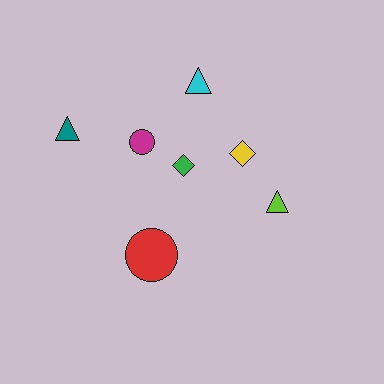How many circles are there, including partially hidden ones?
There are 2 circles.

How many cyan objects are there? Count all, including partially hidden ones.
There is 1 cyan object.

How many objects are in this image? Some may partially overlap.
There are 7 objects.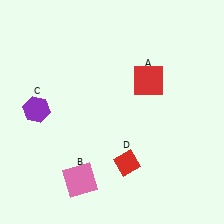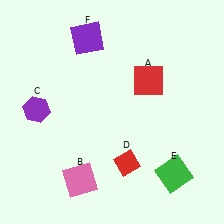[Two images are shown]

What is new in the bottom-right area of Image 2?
A green square (E) was added in the bottom-right area of Image 2.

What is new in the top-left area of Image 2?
A purple square (F) was added in the top-left area of Image 2.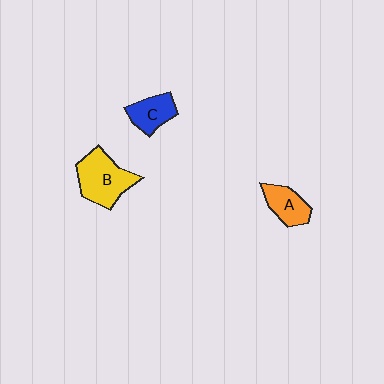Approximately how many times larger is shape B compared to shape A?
Approximately 1.7 times.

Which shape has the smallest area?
Shape C (blue).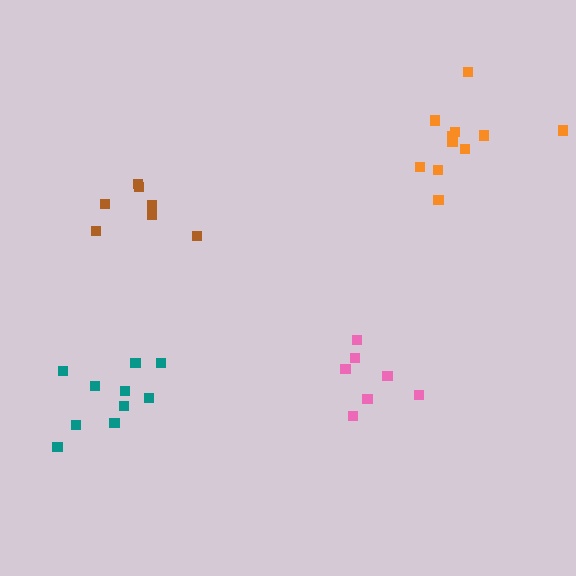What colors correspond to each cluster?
The clusters are colored: brown, orange, teal, pink.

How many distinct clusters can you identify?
There are 4 distinct clusters.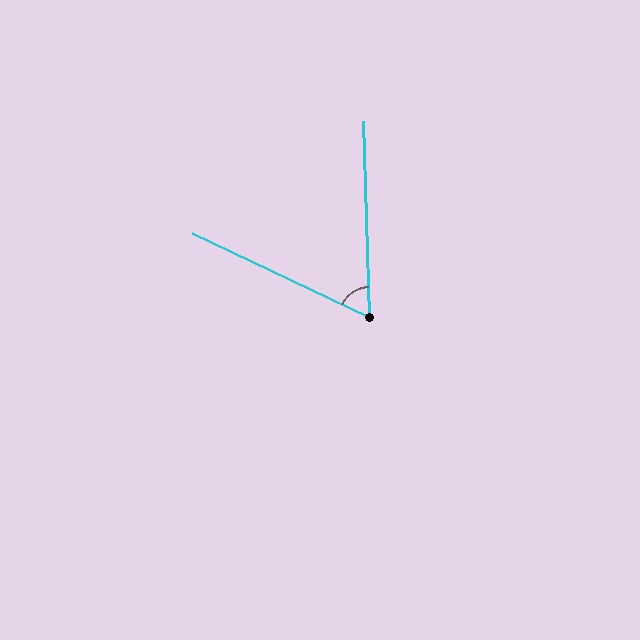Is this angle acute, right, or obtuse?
It is acute.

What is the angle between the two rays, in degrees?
Approximately 62 degrees.